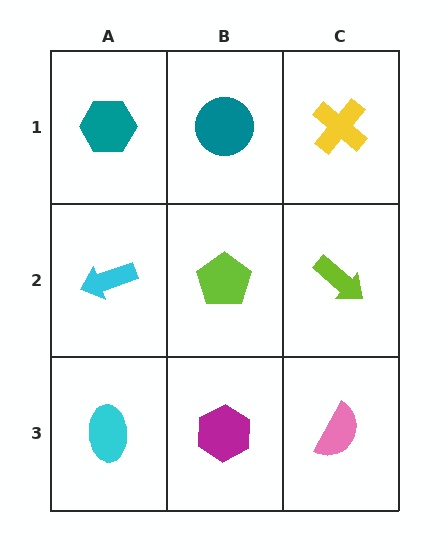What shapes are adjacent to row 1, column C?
A lime arrow (row 2, column C), a teal circle (row 1, column B).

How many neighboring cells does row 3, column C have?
2.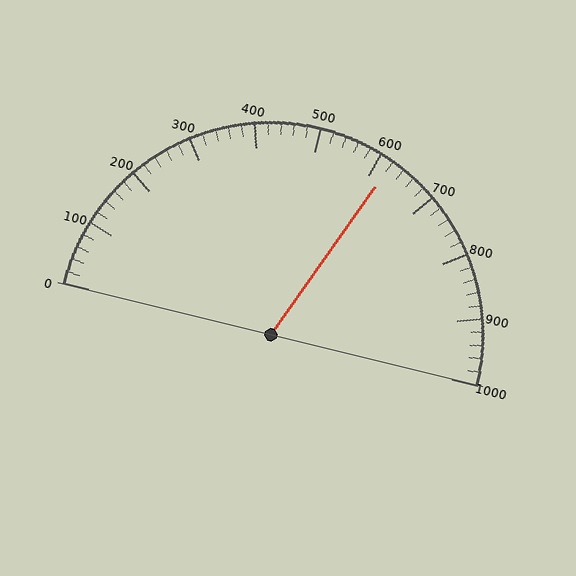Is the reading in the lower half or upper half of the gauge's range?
The reading is in the upper half of the range (0 to 1000).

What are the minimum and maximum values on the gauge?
The gauge ranges from 0 to 1000.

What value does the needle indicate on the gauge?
The needle indicates approximately 620.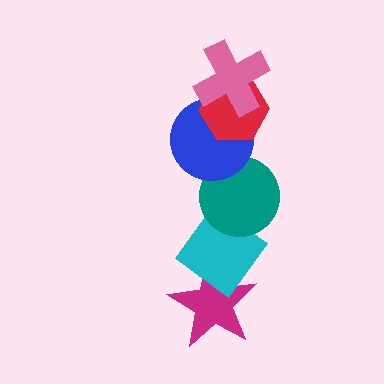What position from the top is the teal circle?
The teal circle is 4th from the top.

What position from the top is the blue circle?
The blue circle is 3rd from the top.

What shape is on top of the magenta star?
The cyan diamond is on top of the magenta star.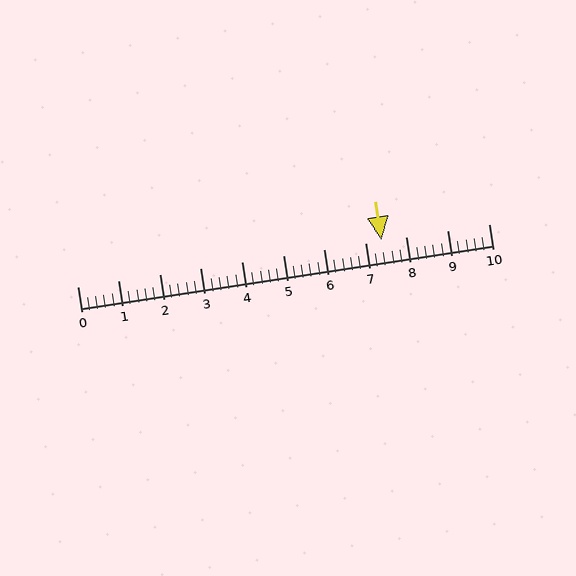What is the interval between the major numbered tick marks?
The major tick marks are spaced 1 units apart.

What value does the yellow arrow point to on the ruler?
The yellow arrow points to approximately 7.4.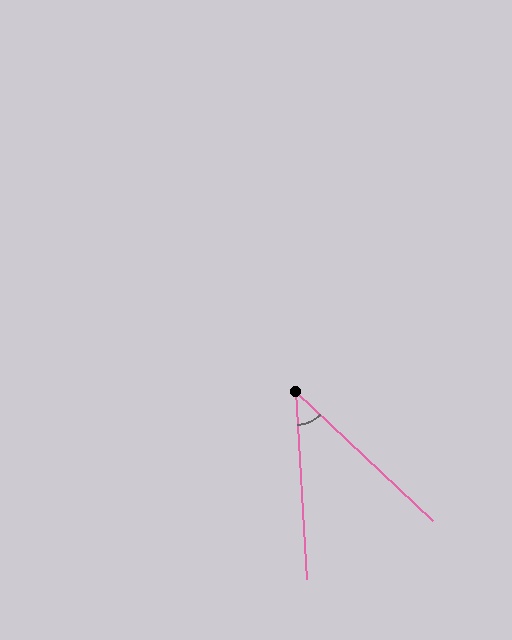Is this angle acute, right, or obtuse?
It is acute.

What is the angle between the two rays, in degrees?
Approximately 43 degrees.